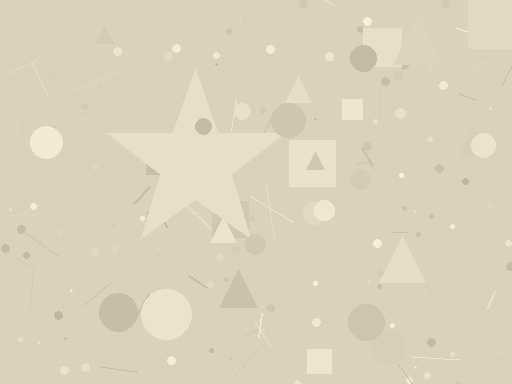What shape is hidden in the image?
A star is hidden in the image.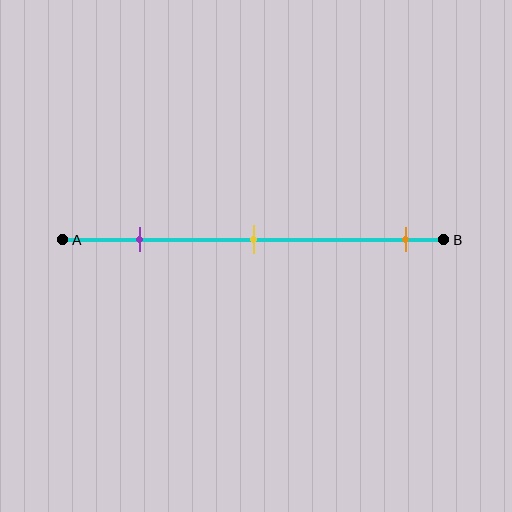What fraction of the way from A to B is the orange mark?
The orange mark is approximately 90% (0.9) of the way from A to B.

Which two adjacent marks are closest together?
The purple and yellow marks are the closest adjacent pair.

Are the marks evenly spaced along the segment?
No, the marks are not evenly spaced.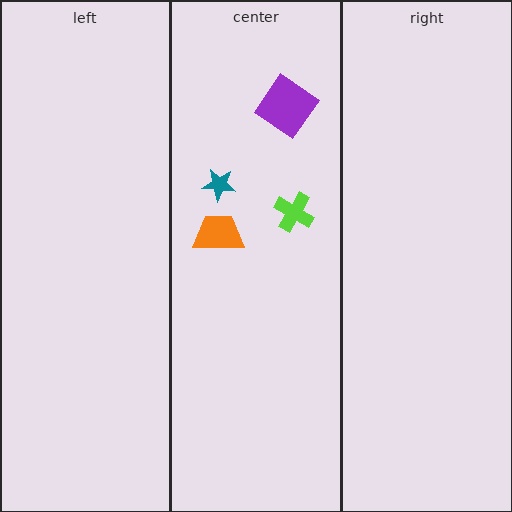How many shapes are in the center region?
4.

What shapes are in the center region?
The teal star, the orange trapezoid, the purple diamond, the lime cross.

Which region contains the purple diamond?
The center region.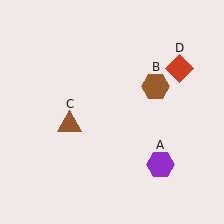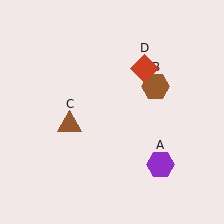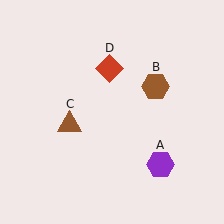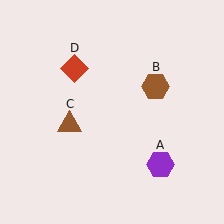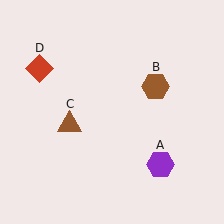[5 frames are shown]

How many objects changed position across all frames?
1 object changed position: red diamond (object D).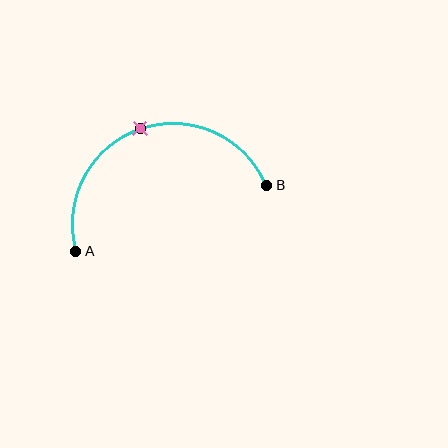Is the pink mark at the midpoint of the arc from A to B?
Yes. The pink mark lies on the arc at equal arc-length from both A and B — it is the arc midpoint.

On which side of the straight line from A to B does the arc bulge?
The arc bulges above the straight line connecting A and B.